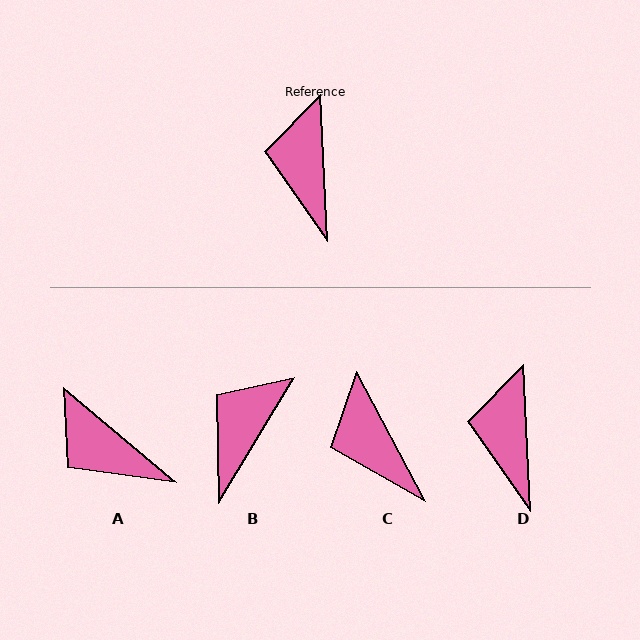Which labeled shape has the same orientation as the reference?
D.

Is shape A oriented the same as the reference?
No, it is off by about 47 degrees.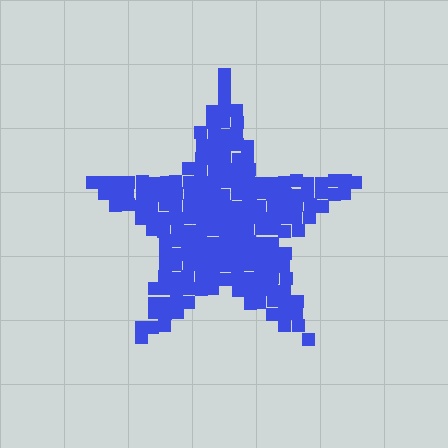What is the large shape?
The large shape is a star.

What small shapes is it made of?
It is made of small squares.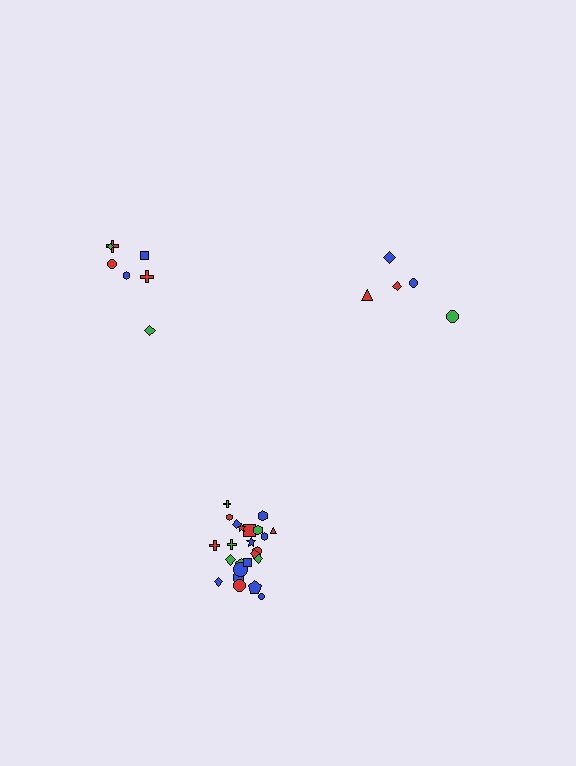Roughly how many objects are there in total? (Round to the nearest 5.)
Roughly 35 objects in total.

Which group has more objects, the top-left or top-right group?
The top-left group.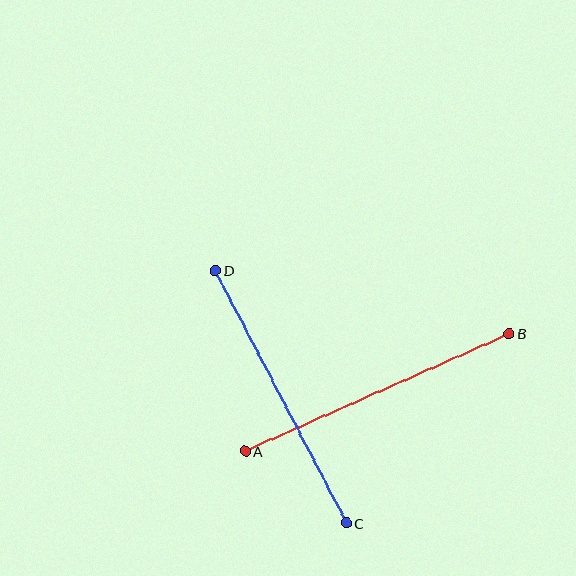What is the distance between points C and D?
The distance is approximately 285 pixels.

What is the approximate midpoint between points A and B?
The midpoint is at approximately (377, 393) pixels.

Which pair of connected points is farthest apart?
Points A and B are farthest apart.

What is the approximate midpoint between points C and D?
The midpoint is at approximately (281, 397) pixels.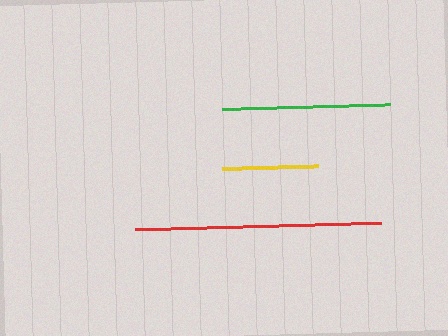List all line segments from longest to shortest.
From longest to shortest: red, green, yellow.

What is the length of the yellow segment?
The yellow segment is approximately 96 pixels long.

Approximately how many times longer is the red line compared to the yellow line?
The red line is approximately 2.6 times the length of the yellow line.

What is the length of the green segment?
The green segment is approximately 167 pixels long.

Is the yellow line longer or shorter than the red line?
The red line is longer than the yellow line.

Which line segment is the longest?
The red line is the longest at approximately 246 pixels.